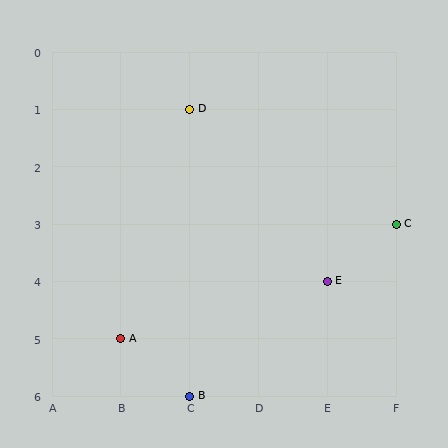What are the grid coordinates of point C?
Point C is at grid coordinates (F, 3).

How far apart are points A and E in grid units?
Points A and E are 3 columns and 1 row apart (about 3.2 grid units diagonally).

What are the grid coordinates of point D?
Point D is at grid coordinates (C, 1).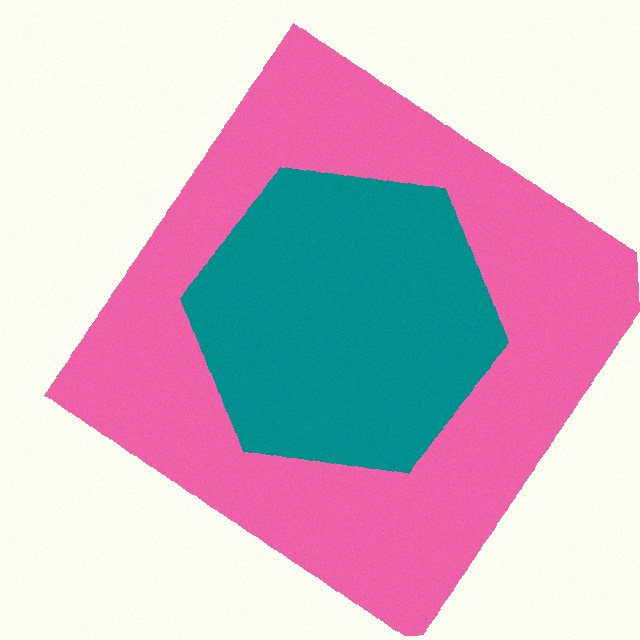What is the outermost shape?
The pink diamond.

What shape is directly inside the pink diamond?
The teal hexagon.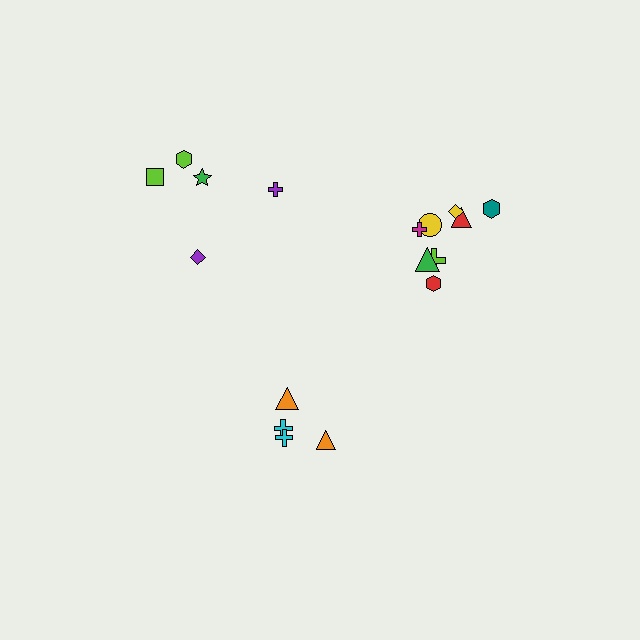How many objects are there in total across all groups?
There are 17 objects.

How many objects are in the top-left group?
There are 5 objects.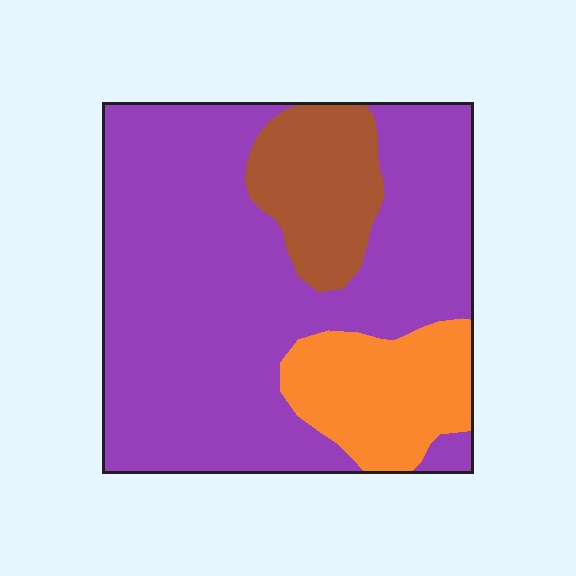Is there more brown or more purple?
Purple.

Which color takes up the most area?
Purple, at roughly 70%.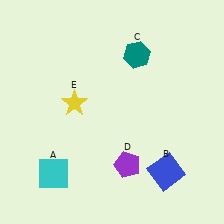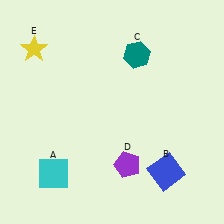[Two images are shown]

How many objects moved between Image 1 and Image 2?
1 object moved between the two images.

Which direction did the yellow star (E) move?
The yellow star (E) moved up.